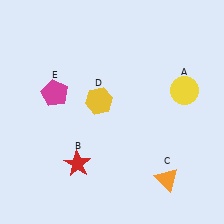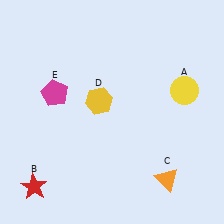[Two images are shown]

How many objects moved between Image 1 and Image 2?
1 object moved between the two images.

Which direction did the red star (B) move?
The red star (B) moved left.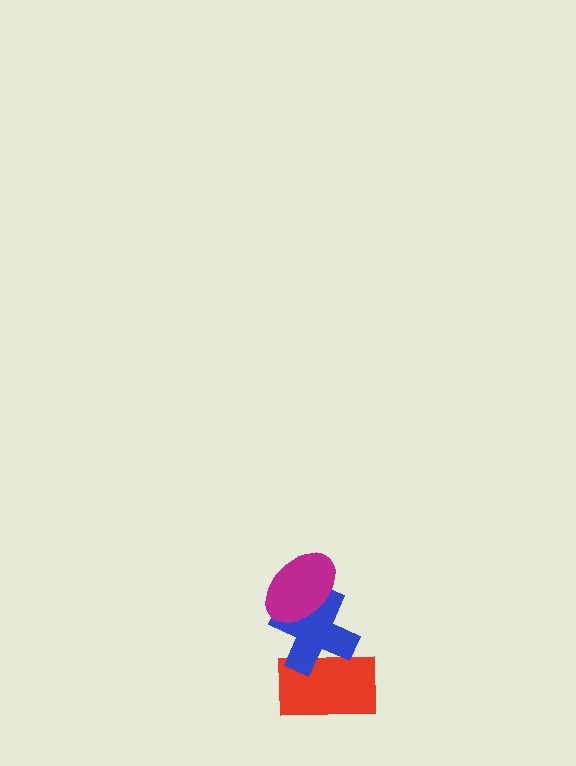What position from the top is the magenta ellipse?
The magenta ellipse is 1st from the top.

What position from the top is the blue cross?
The blue cross is 2nd from the top.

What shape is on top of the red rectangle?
The blue cross is on top of the red rectangle.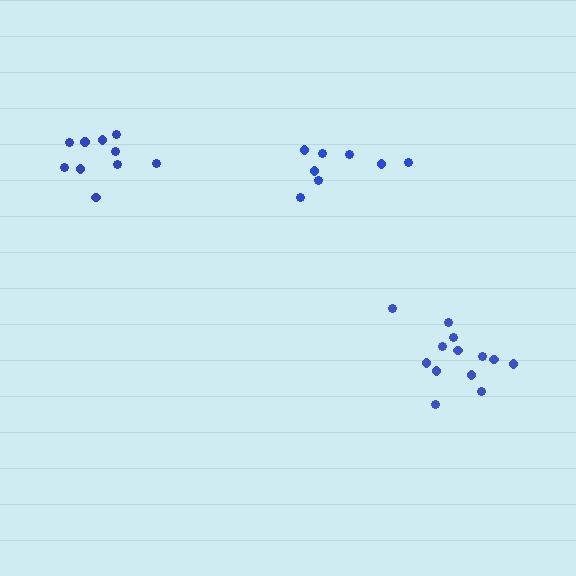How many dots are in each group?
Group 1: 8 dots, Group 2: 13 dots, Group 3: 10 dots (31 total).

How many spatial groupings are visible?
There are 3 spatial groupings.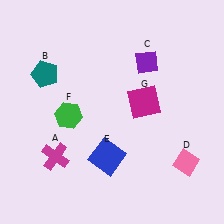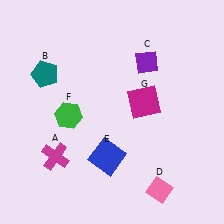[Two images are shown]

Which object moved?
The pink diamond (D) moved down.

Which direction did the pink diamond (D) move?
The pink diamond (D) moved down.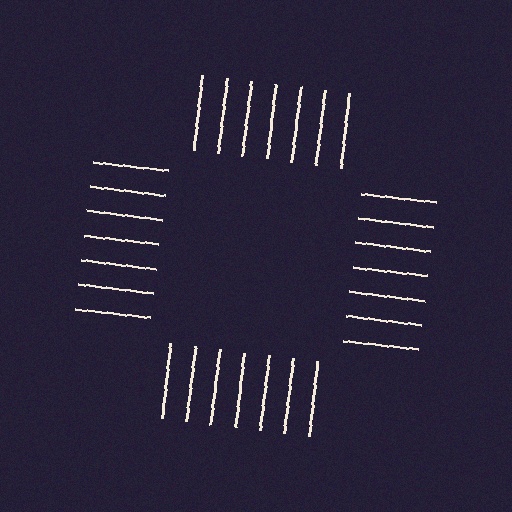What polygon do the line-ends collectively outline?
An illusory square — the line segments terminate on its edges but no continuous stroke is drawn.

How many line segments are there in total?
28 — 7 along each of the 4 edges.